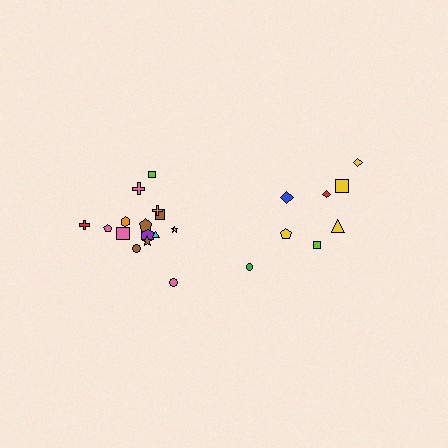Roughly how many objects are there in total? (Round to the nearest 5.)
Roughly 25 objects in total.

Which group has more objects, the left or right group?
The left group.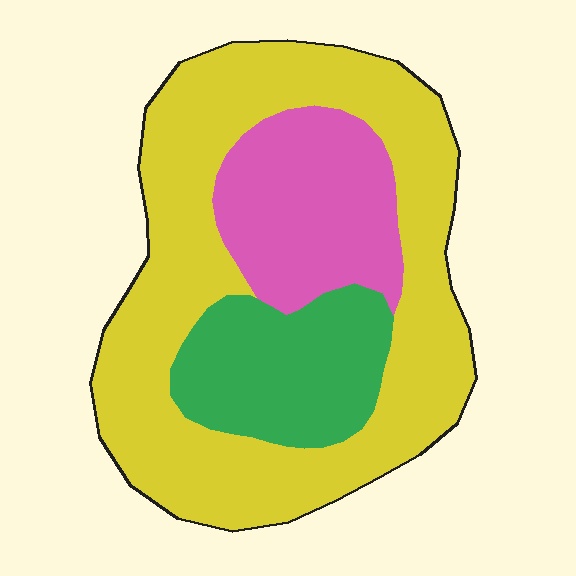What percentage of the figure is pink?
Pink covers 21% of the figure.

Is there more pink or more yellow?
Yellow.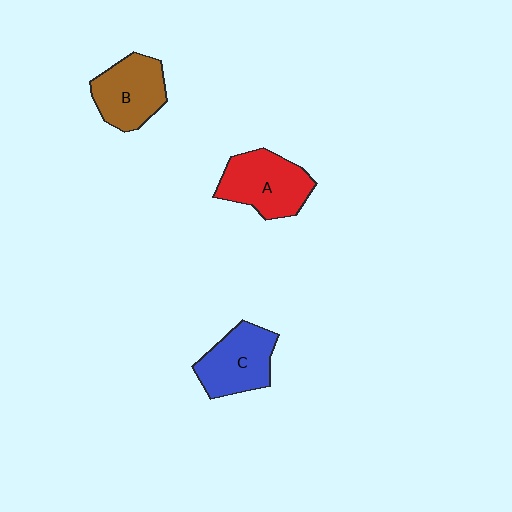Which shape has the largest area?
Shape A (red).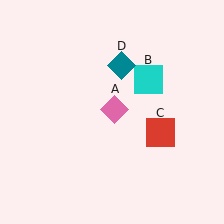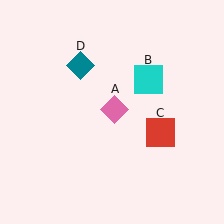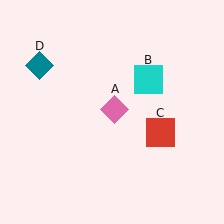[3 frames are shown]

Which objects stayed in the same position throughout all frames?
Pink diamond (object A) and cyan square (object B) and red square (object C) remained stationary.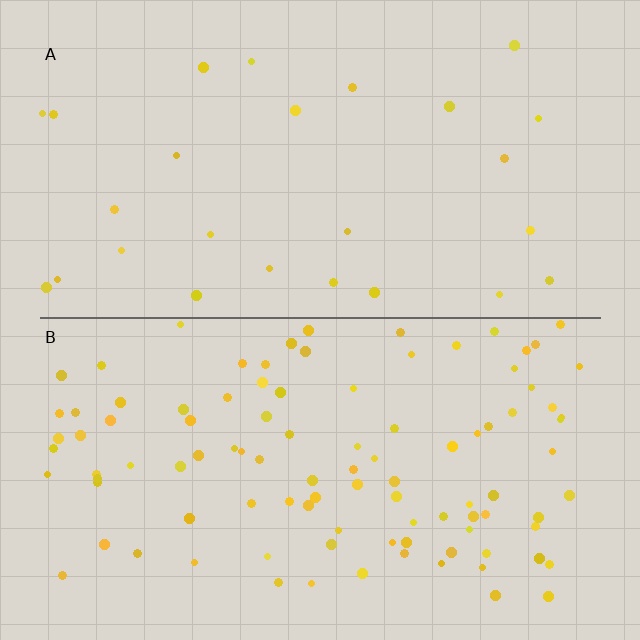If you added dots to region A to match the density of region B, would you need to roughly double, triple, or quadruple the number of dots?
Approximately quadruple.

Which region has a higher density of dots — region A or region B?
B (the bottom).